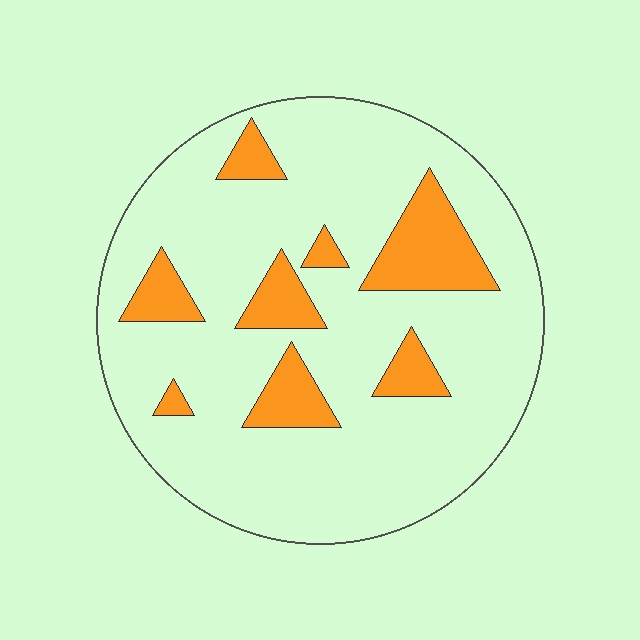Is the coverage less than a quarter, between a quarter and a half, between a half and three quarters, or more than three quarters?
Less than a quarter.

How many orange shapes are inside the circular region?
8.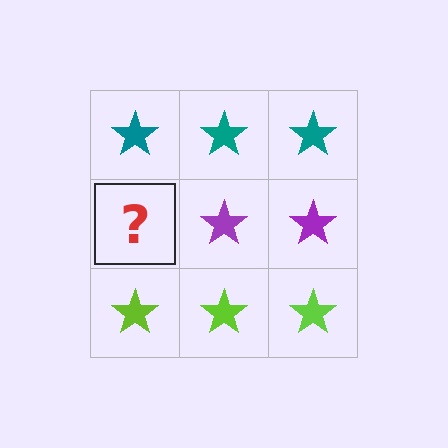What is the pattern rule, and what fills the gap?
The rule is that each row has a consistent color. The gap should be filled with a purple star.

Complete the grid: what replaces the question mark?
The question mark should be replaced with a purple star.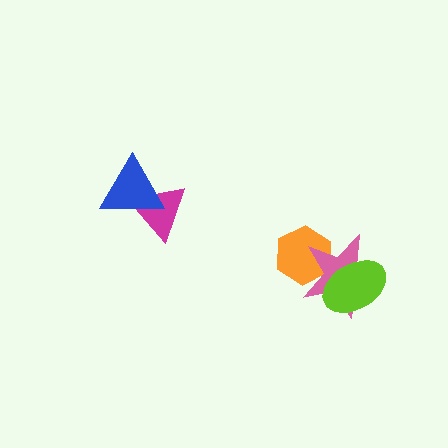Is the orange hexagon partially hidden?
Yes, it is partially covered by another shape.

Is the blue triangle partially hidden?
No, no other shape covers it.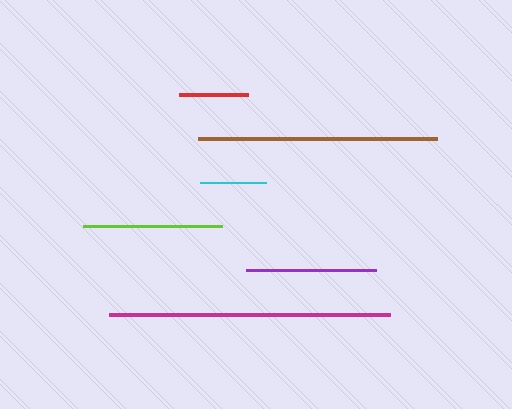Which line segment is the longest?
The magenta line is the longest at approximately 281 pixels.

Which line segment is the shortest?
The cyan line is the shortest at approximately 65 pixels.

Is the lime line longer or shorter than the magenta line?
The magenta line is longer than the lime line.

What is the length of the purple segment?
The purple segment is approximately 130 pixels long.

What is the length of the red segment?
The red segment is approximately 69 pixels long.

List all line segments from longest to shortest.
From longest to shortest: magenta, brown, lime, purple, red, cyan.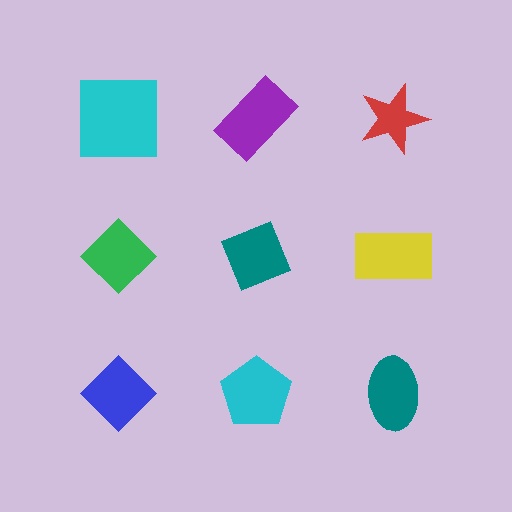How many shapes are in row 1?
3 shapes.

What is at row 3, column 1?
A blue diamond.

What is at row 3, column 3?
A teal ellipse.